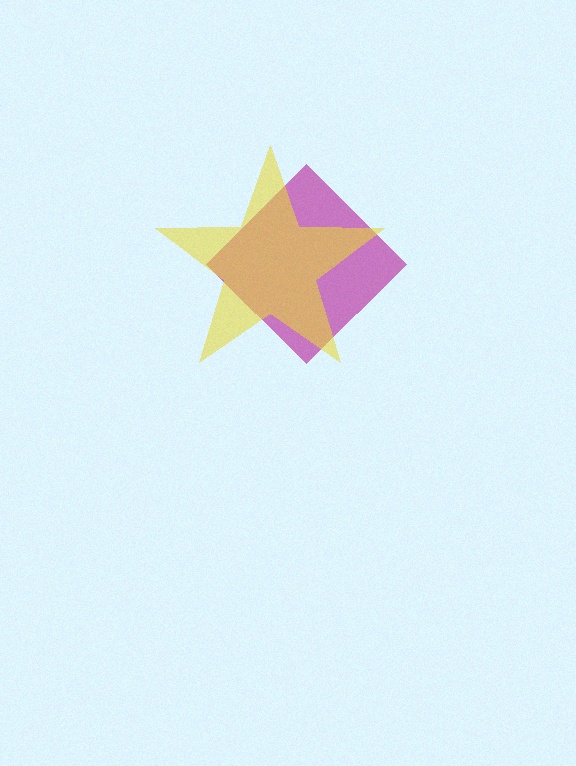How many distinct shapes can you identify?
There are 2 distinct shapes: a magenta diamond, a yellow star.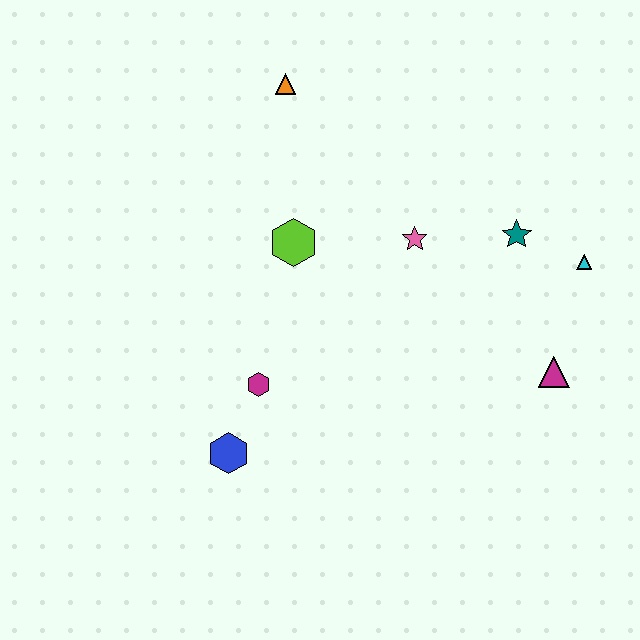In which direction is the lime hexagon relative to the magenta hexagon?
The lime hexagon is above the magenta hexagon.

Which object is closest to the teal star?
The cyan triangle is closest to the teal star.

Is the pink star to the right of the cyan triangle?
No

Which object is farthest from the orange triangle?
The magenta triangle is farthest from the orange triangle.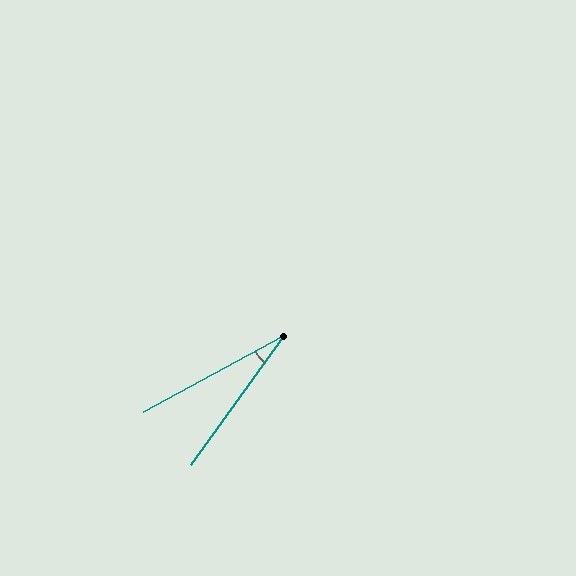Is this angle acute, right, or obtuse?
It is acute.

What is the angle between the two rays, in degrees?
Approximately 26 degrees.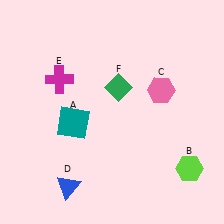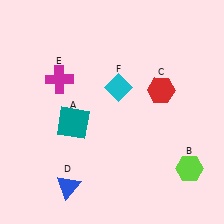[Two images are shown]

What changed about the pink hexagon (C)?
In Image 1, C is pink. In Image 2, it changed to red.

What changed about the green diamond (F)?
In Image 1, F is green. In Image 2, it changed to cyan.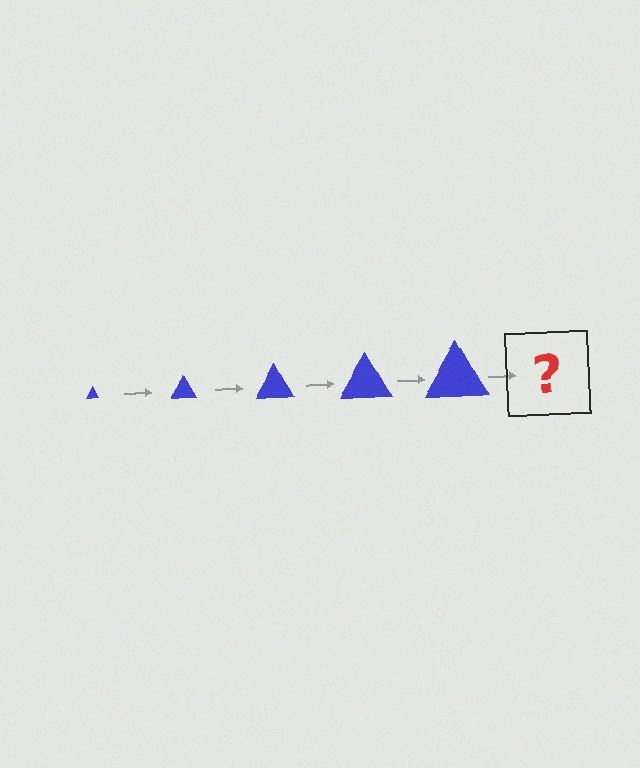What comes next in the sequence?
The next element should be a blue triangle, larger than the previous one.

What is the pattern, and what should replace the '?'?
The pattern is that the triangle gets progressively larger each step. The '?' should be a blue triangle, larger than the previous one.